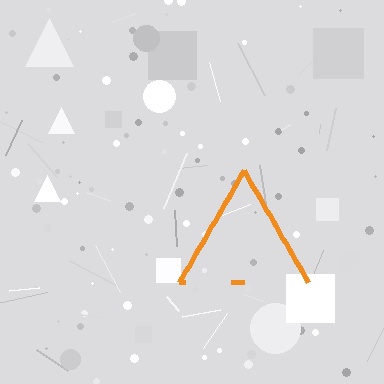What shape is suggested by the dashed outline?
The dashed outline suggests a triangle.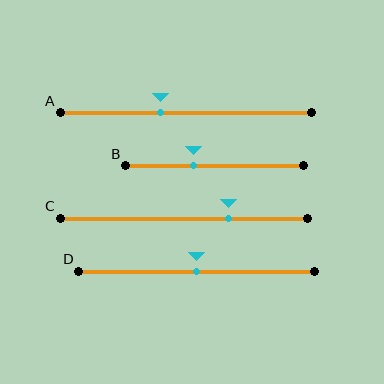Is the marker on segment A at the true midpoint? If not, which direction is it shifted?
No, the marker on segment A is shifted to the left by about 10% of the segment length.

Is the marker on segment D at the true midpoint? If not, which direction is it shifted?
Yes, the marker on segment D is at the true midpoint.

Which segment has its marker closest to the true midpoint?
Segment D has its marker closest to the true midpoint.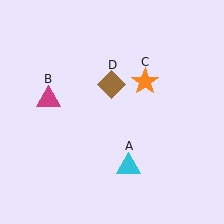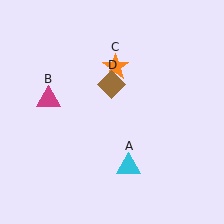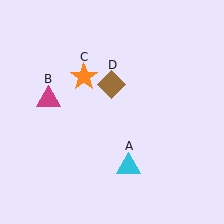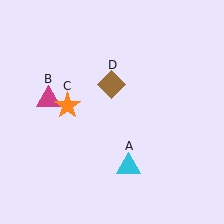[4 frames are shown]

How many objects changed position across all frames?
1 object changed position: orange star (object C).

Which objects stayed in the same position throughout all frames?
Cyan triangle (object A) and magenta triangle (object B) and brown diamond (object D) remained stationary.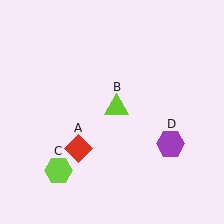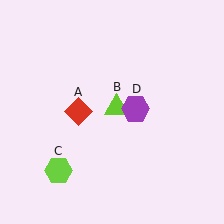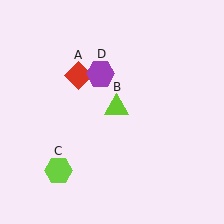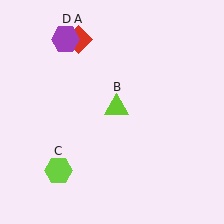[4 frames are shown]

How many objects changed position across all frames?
2 objects changed position: red diamond (object A), purple hexagon (object D).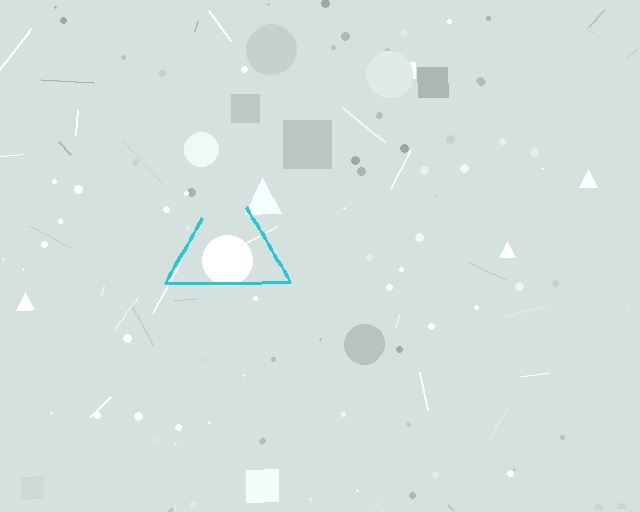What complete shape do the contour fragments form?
The contour fragments form a triangle.